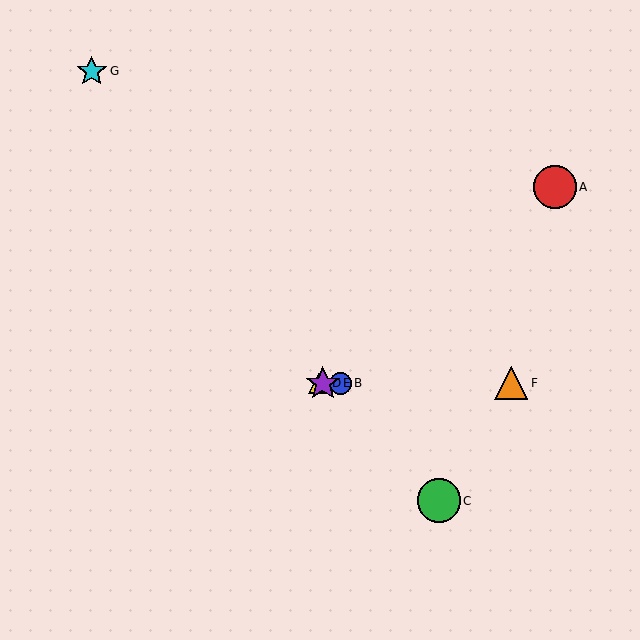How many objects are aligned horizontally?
4 objects (B, D, E, F) are aligned horizontally.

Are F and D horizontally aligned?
Yes, both are at y≈383.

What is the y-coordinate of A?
Object A is at y≈187.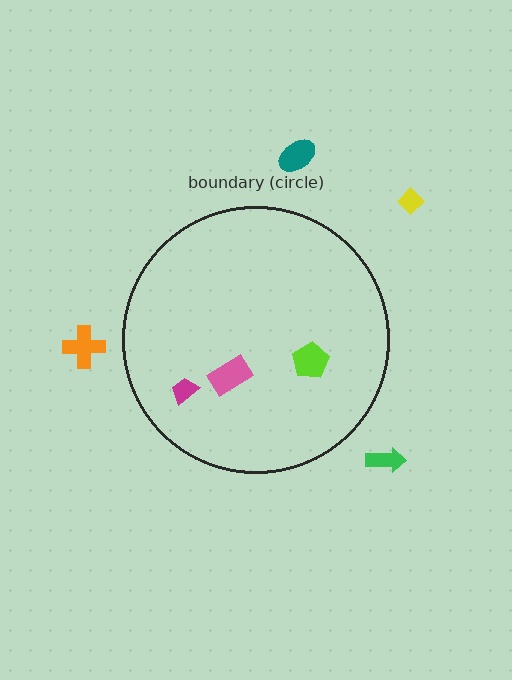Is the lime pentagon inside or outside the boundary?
Inside.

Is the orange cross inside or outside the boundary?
Outside.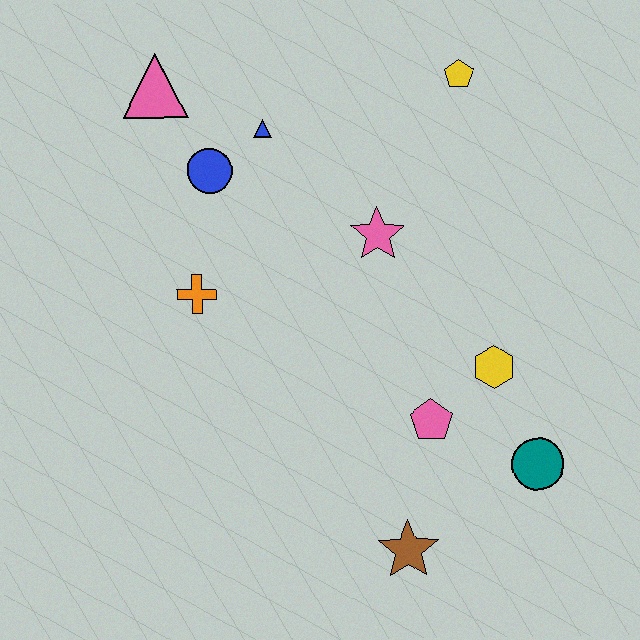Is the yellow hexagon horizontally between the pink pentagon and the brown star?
No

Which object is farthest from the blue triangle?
The brown star is farthest from the blue triangle.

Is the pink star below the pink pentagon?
No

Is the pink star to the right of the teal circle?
No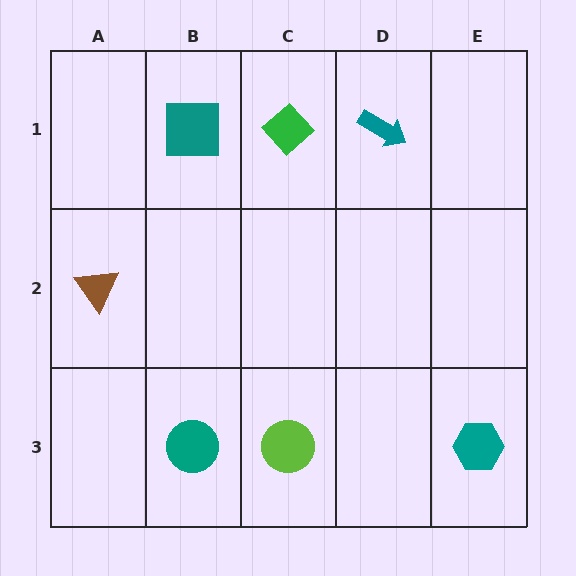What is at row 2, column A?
A brown triangle.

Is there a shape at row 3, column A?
No, that cell is empty.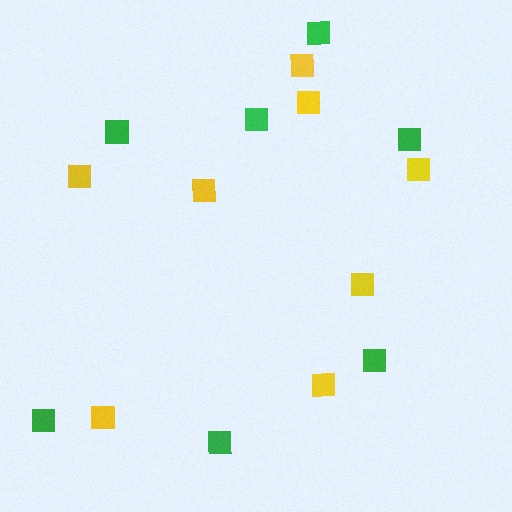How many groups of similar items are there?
There are 2 groups: one group of green squares (7) and one group of yellow squares (8).